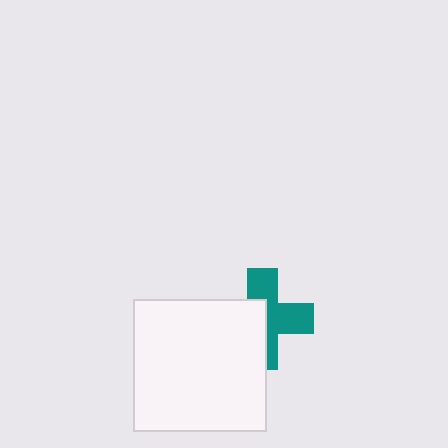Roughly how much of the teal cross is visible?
About half of it is visible (roughly 52%).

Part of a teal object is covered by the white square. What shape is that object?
It is a cross.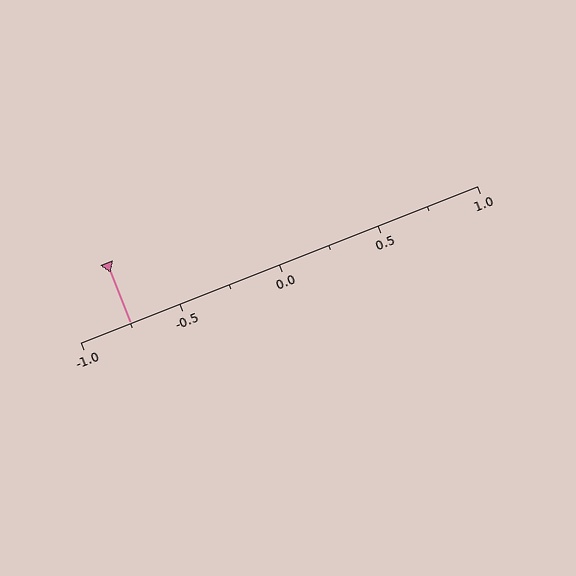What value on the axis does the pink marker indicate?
The marker indicates approximately -0.75.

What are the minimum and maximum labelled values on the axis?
The axis runs from -1.0 to 1.0.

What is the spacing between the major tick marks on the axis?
The major ticks are spaced 0.5 apart.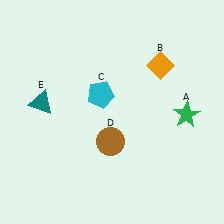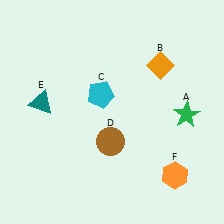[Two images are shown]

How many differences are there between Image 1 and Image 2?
There is 1 difference between the two images.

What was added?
An orange hexagon (F) was added in Image 2.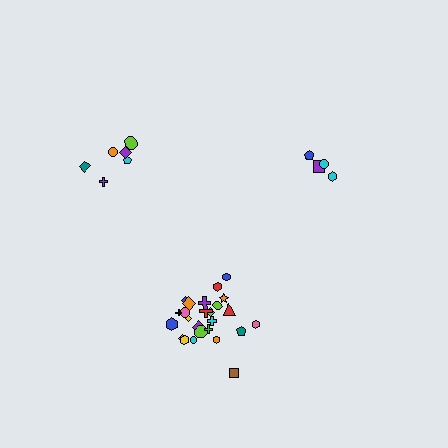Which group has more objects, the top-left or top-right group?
The top-left group.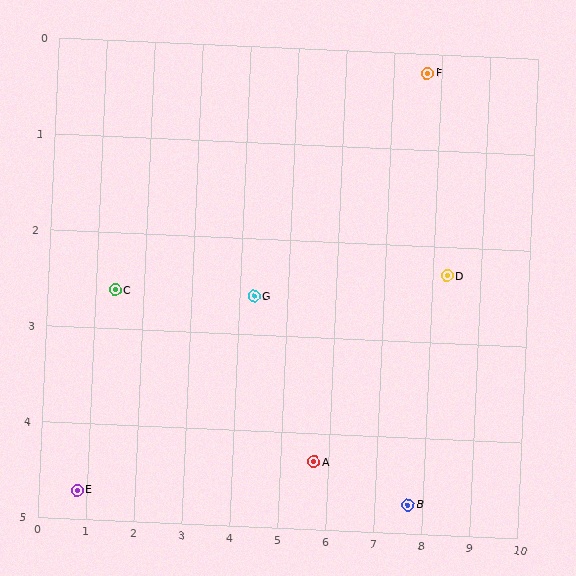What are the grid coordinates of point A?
Point A is at approximately (5.7, 4.3).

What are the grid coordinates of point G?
Point G is at approximately (4.3, 2.6).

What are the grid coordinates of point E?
Point E is at approximately (0.8, 4.7).